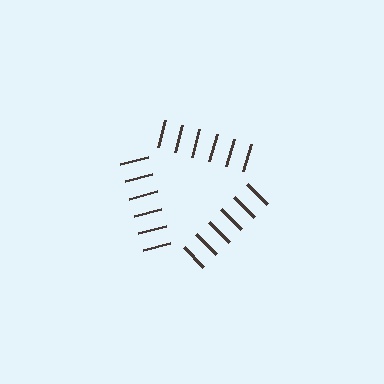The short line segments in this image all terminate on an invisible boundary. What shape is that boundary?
An illusory triangle — the line segments terminate on its edges but no continuous stroke is drawn.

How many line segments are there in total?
18 — 6 along each of the 3 edges.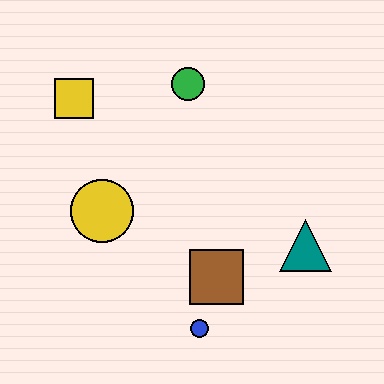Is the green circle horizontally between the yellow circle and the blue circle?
Yes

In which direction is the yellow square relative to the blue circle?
The yellow square is above the blue circle.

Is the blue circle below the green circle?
Yes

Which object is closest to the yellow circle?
The yellow square is closest to the yellow circle.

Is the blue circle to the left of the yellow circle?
No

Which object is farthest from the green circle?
The blue circle is farthest from the green circle.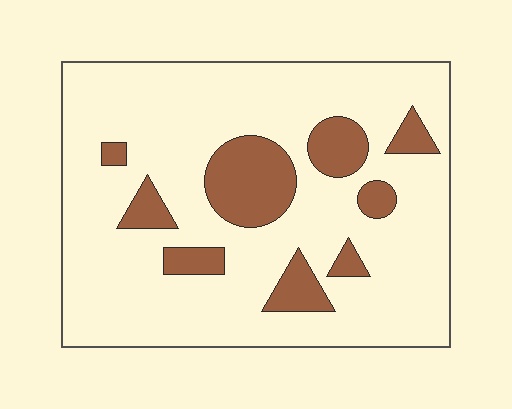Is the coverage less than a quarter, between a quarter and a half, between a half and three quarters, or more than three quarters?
Less than a quarter.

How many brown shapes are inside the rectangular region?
9.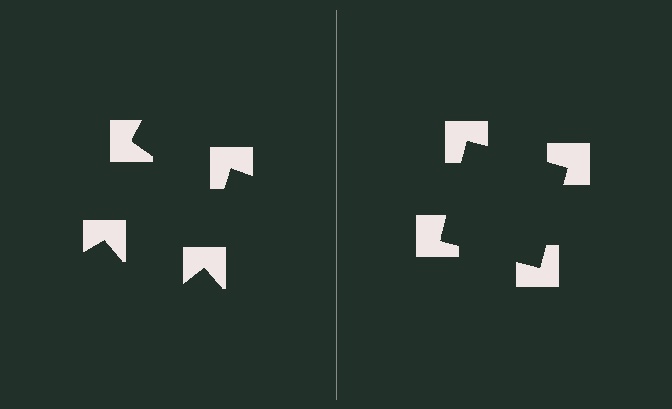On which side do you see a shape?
An illusory square appears on the right side. On the left side the wedge cuts are rotated, so no coherent shape forms.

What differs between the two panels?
The notched squares are positioned identically on both sides; only the wedge orientations differ. On the right they align to a square; on the left they are misaligned.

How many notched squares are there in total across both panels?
8 — 4 on each side.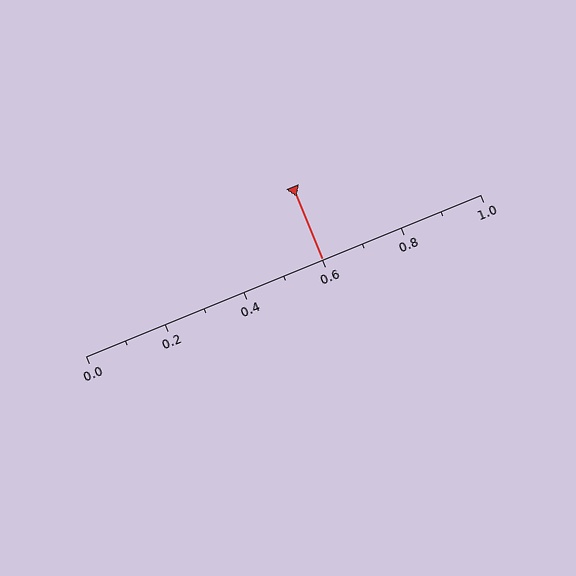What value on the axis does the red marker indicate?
The marker indicates approximately 0.6.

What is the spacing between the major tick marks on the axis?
The major ticks are spaced 0.2 apart.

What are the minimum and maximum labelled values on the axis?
The axis runs from 0.0 to 1.0.